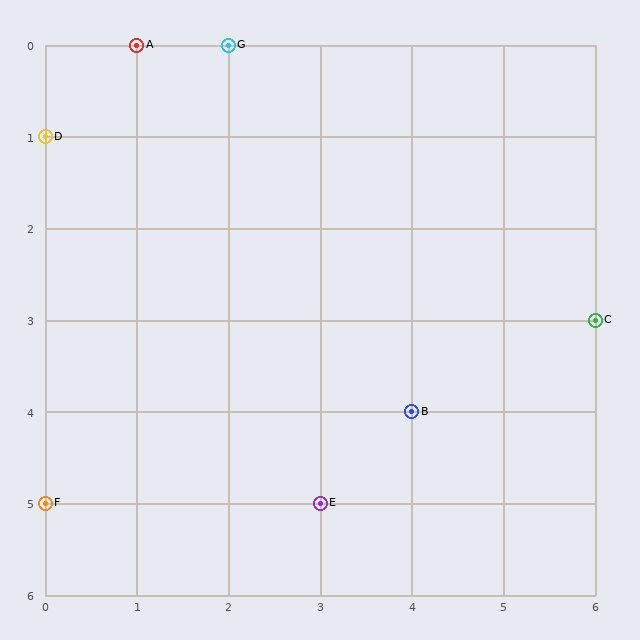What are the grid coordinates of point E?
Point E is at grid coordinates (3, 5).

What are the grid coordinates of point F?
Point F is at grid coordinates (0, 5).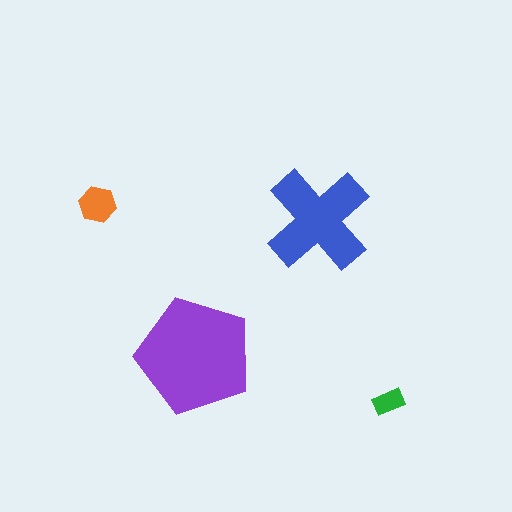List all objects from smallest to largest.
The green rectangle, the orange hexagon, the blue cross, the purple pentagon.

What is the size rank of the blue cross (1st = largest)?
2nd.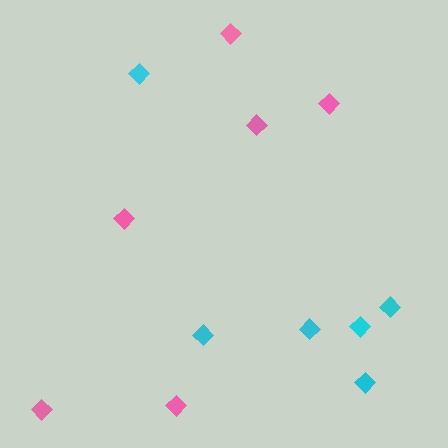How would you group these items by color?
There are 2 groups: one group of pink diamonds (6) and one group of cyan diamonds (6).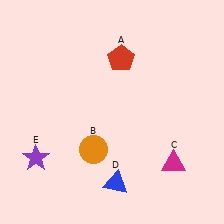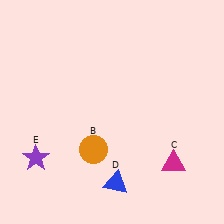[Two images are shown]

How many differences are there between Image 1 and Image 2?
There is 1 difference between the two images.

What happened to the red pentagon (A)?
The red pentagon (A) was removed in Image 2. It was in the top-right area of Image 1.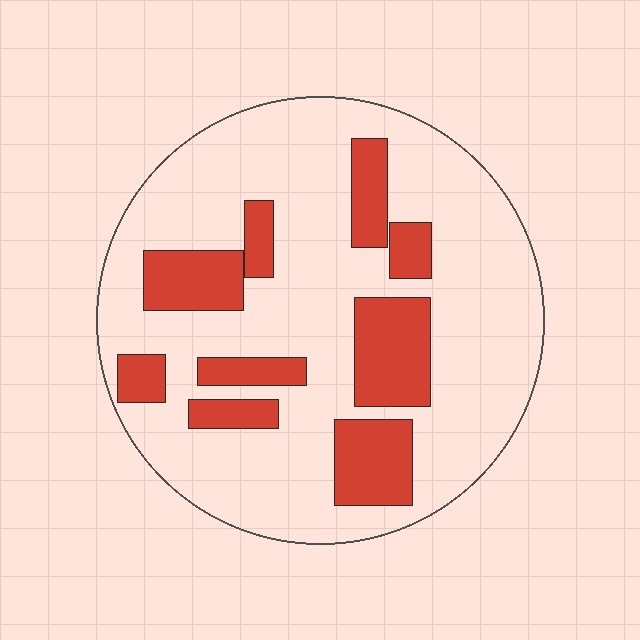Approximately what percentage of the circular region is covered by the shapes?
Approximately 25%.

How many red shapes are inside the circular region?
9.